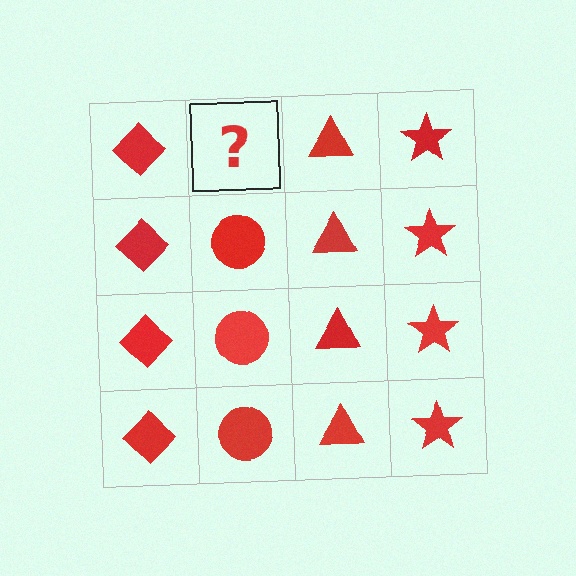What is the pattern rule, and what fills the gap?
The rule is that each column has a consistent shape. The gap should be filled with a red circle.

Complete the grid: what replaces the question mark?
The question mark should be replaced with a red circle.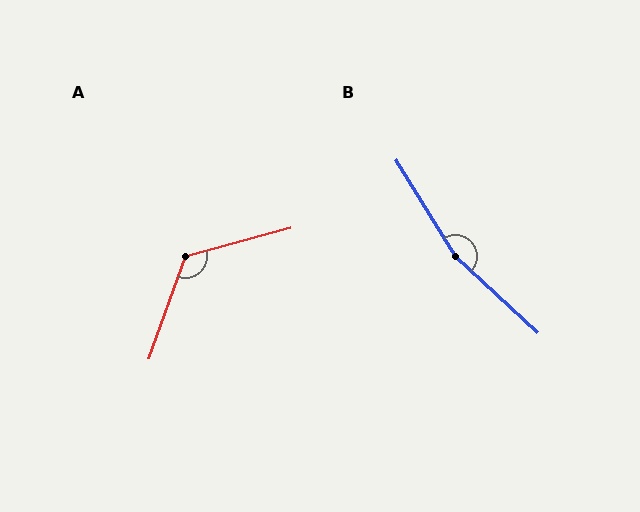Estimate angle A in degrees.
Approximately 125 degrees.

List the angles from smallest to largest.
A (125°), B (165°).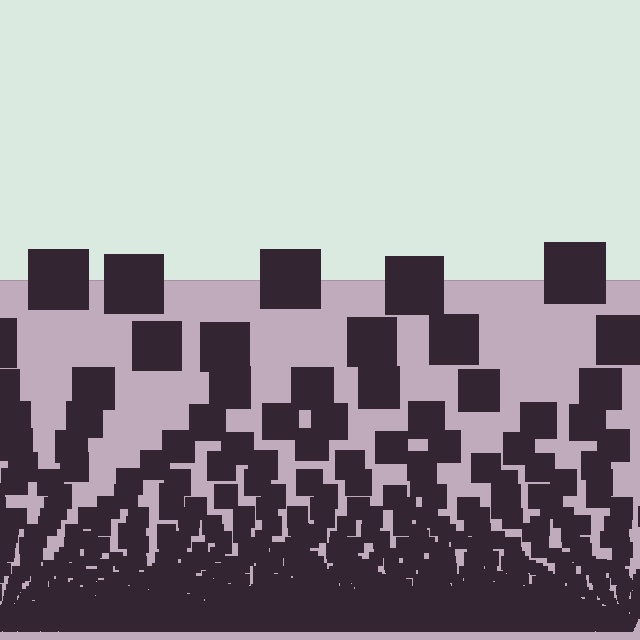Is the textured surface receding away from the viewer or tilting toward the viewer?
The surface appears to tilt toward the viewer. Texture elements get larger and sparser toward the top.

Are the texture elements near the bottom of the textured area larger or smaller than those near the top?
Smaller. The gradient is inverted — elements near the bottom are smaller and denser.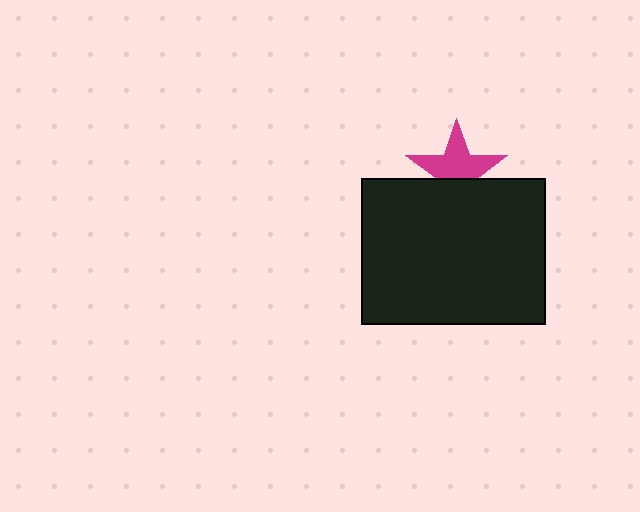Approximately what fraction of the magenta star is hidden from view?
Roughly 39% of the magenta star is hidden behind the black rectangle.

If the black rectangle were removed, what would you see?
You would see the complete magenta star.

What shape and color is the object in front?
The object in front is a black rectangle.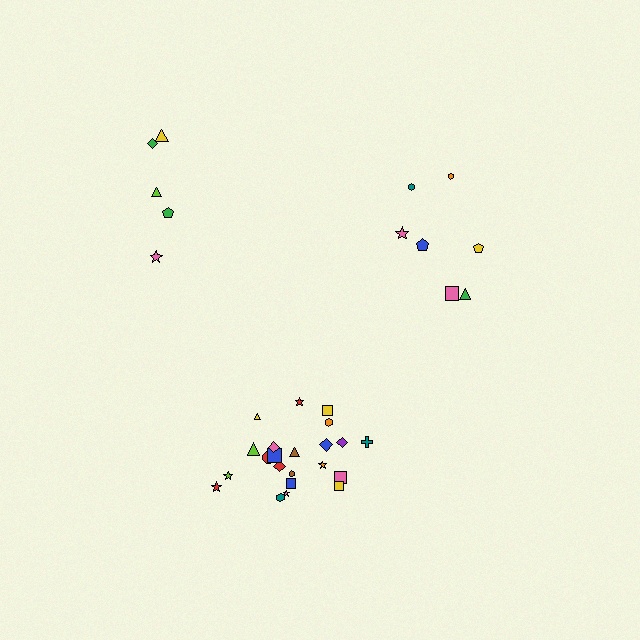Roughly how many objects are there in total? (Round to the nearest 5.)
Roughly 35 objects in total.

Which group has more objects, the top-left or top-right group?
The top-right group.